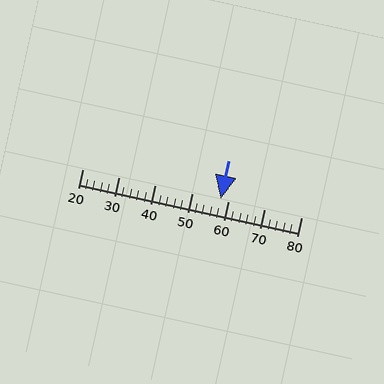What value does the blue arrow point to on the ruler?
The blue arrow points to approximately 58.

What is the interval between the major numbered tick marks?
The major tick marks are spaced 10 units apart.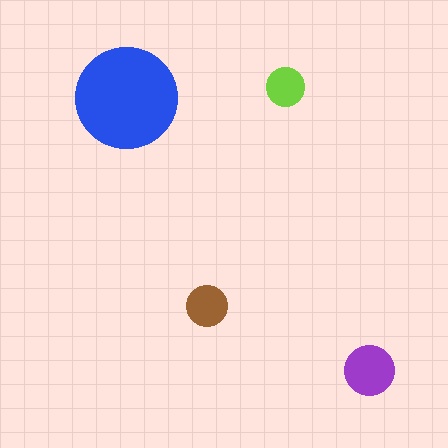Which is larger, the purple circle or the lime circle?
The purple one.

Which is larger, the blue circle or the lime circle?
The blue one.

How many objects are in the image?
There are 4 objects in the image.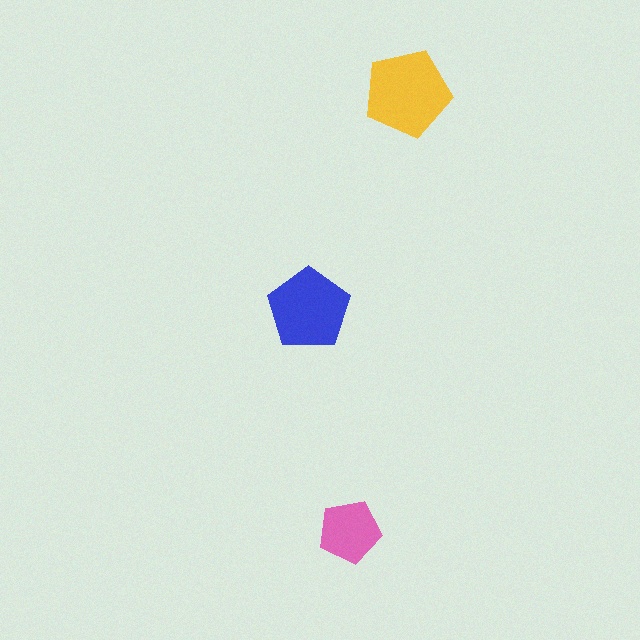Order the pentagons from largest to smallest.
the yellow one, the blue one, the pink one.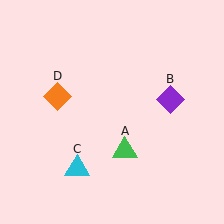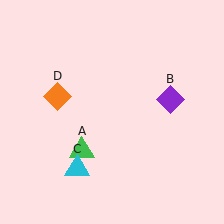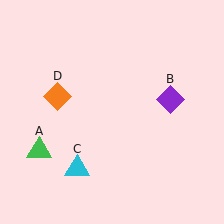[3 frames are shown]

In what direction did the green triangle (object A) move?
The green triangle (object A) moved left.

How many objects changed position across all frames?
1 object changed position: green triangle (object A).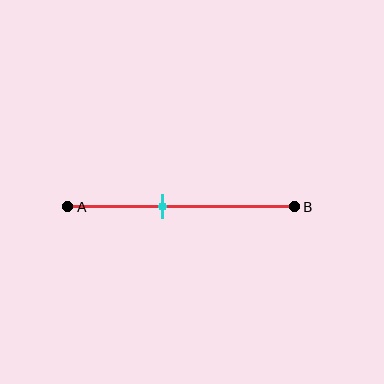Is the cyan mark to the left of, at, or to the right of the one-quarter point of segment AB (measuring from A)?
The cyan mark is to the right of the one-quarter point of segment AB.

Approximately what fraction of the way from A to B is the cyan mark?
The cyan mark is approximately 40% of the way from A to B.